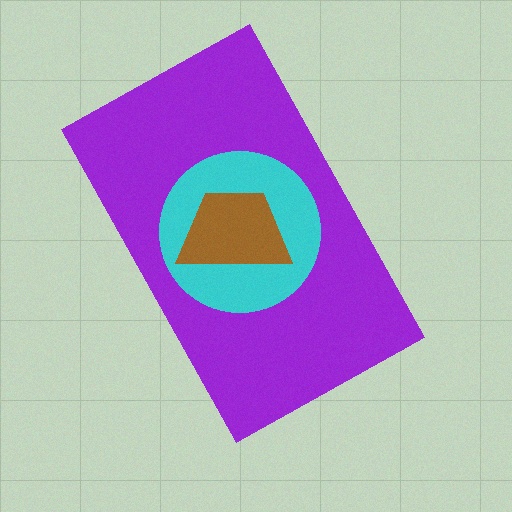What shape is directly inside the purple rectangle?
The cyan circle.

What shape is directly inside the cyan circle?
The brown trapezoid.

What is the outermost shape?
The purple rectangle.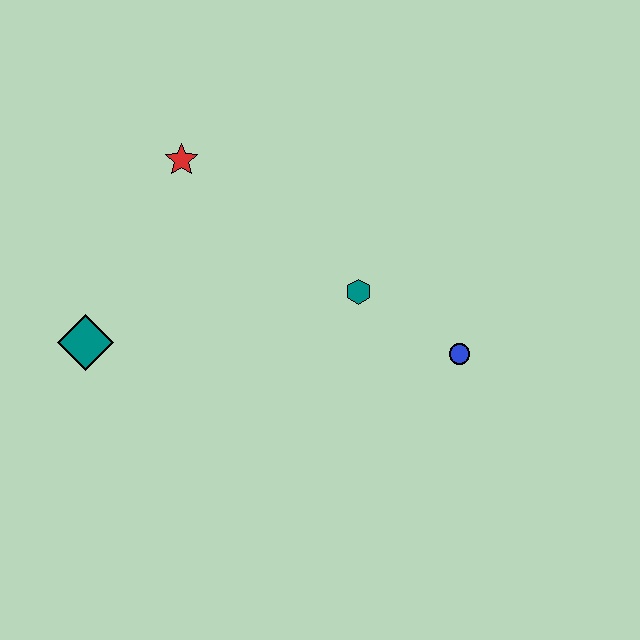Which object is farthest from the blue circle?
The teal diamond is farthest from the blue circle.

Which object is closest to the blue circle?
The teal hexagon is closest to the blue circle.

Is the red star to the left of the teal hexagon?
Yes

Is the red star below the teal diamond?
No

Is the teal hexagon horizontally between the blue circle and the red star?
Yes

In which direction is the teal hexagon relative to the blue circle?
The teal hexagon is to the left of the blue circle.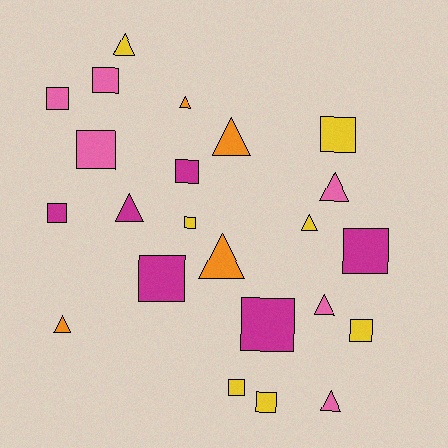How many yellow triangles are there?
There are 2 yellow triangles.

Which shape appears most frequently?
Square, with 13 objects.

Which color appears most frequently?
Yellow, with 7 objects.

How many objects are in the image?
There are 23 objects.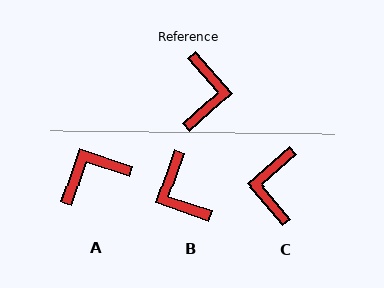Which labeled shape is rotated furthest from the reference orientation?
C, about 179 degrees away.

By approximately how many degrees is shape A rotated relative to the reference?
Approximately 121 degrees counter-clockwise.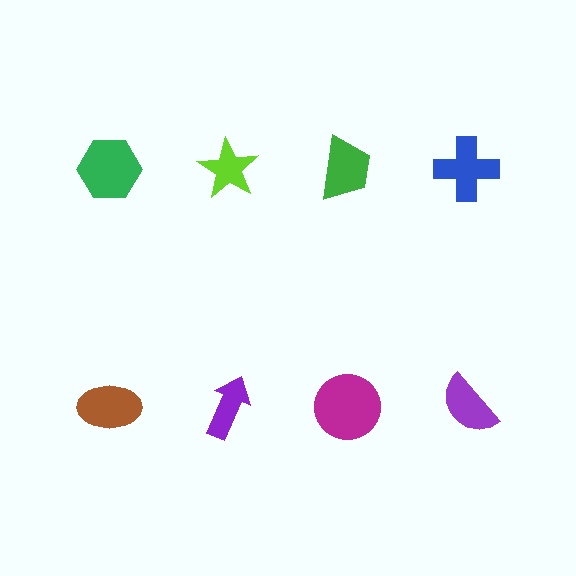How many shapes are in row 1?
4 shapes.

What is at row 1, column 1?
A green hexagon.